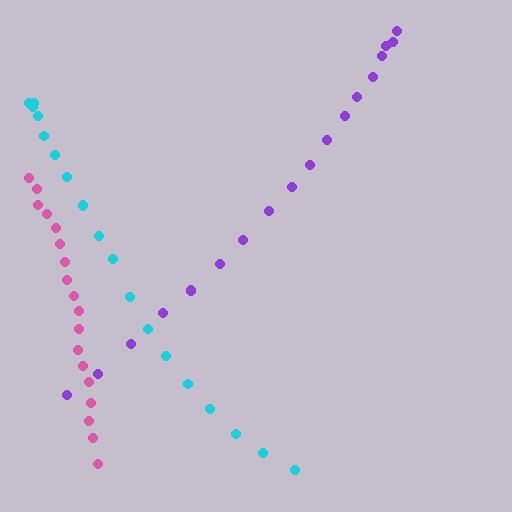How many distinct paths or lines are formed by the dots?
There are 3 distinct paths.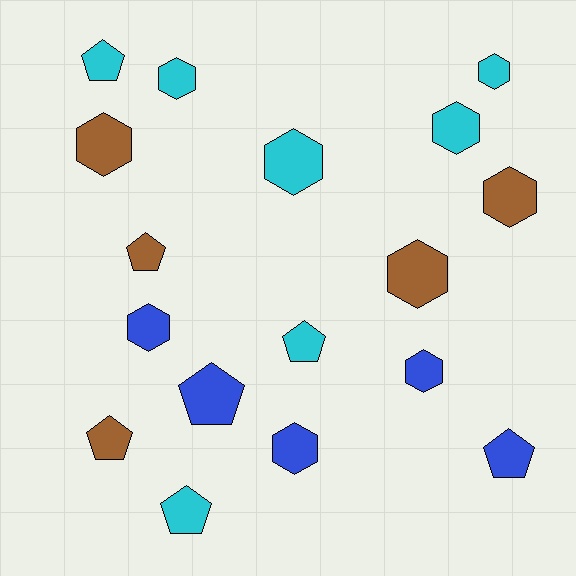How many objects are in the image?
There are 17 objects.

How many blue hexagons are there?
There are 3 blue hexagons.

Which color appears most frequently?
Cyan, with 7 objects.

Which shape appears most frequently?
Hexagon, with 10 objects.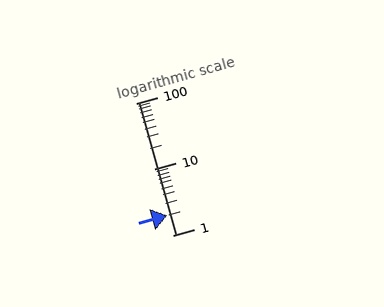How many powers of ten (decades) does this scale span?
The scale spans 2 decades, from 1 to 100.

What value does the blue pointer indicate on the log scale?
The pointer indicates approximately 2.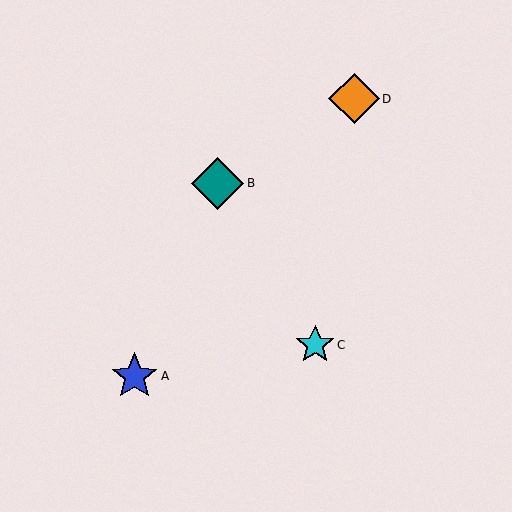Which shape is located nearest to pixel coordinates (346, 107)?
The orange diamond (labeled D) at (354, 99) is nearest to that location.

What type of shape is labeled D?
Shape D is an orange diamond.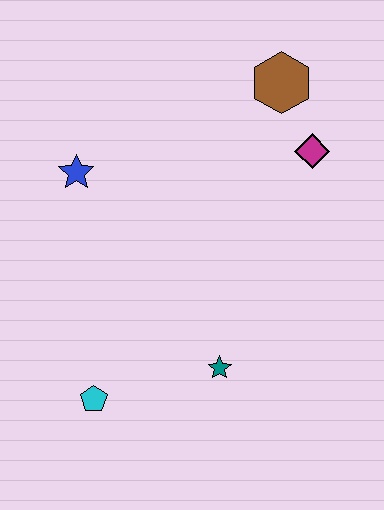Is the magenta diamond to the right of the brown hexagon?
Yes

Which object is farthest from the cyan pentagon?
The brown hexagon is farthest from the cyan pentagon.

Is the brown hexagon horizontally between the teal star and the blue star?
No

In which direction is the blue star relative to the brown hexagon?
The blue star is to the left of the brown hexagon.